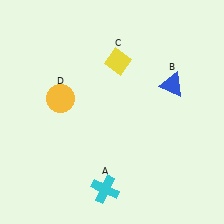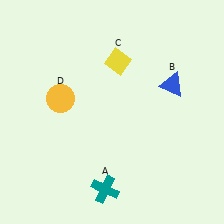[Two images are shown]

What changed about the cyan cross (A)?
In Image 1, A is cyan. In Image 2, it changed to teal.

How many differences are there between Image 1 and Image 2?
There is 1 difference between the two images.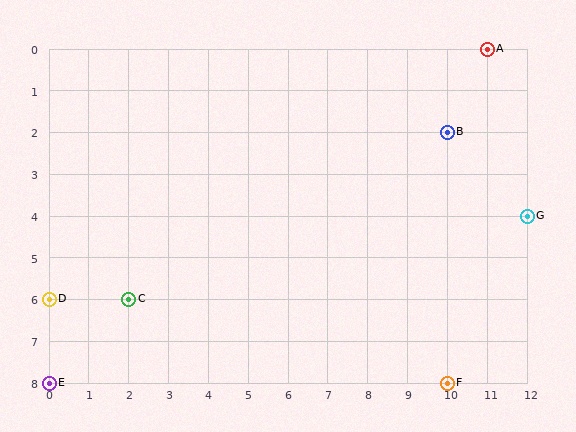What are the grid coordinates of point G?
Point G is at grid coordinates (12, 4).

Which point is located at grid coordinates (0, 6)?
Point D is at (0, 6).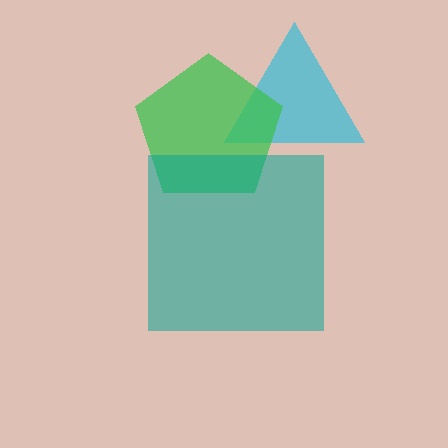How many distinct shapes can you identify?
There are 3 distinct shapes: a cyan triangle, a green pentagon, a teal square.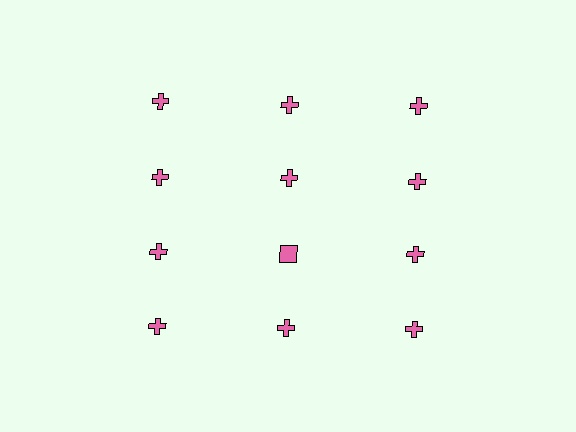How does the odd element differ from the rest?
It has a different shape: square instead of cross.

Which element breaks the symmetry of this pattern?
The pink square in the third row, second from left column breaks the symmetry. All other shapes are pink crosses.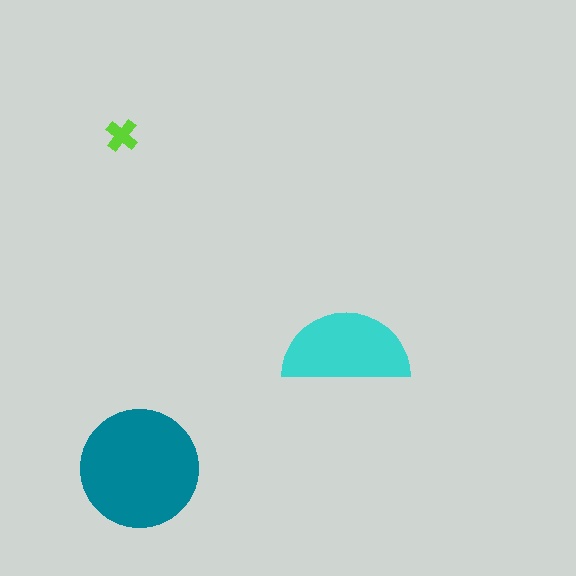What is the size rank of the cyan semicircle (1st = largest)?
2nd.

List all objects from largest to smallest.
The teal circle, the cyan semicircle, the lime cross.